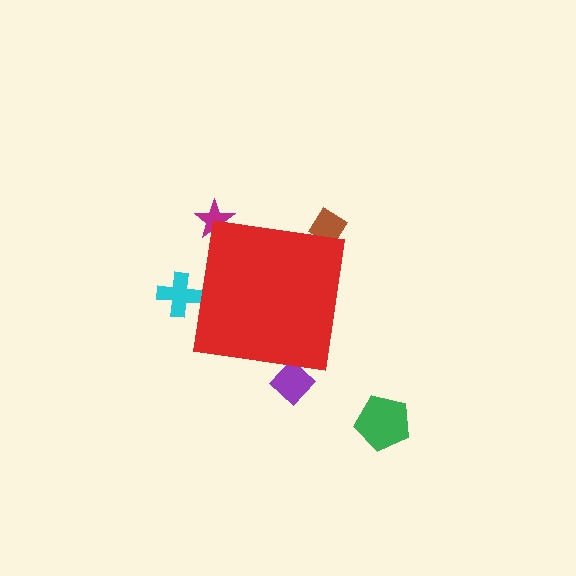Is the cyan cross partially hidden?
Yes, the cyan cross is partially hidden behind the red square.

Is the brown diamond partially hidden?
Yes, the brown diamond is partially hidden behind the red square.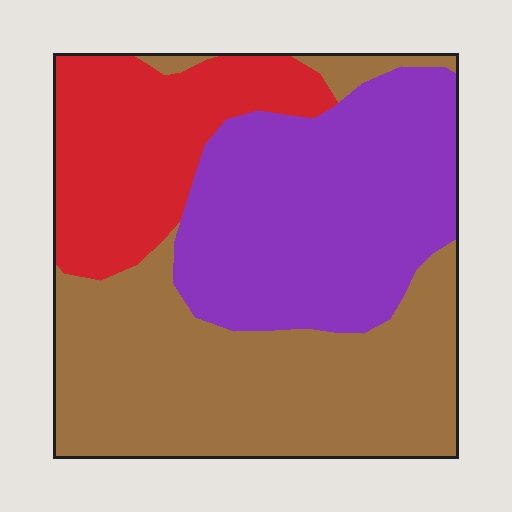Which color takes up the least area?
Red, at roughly 20%.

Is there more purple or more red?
Purple.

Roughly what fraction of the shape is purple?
Purple covers 35% of the shape.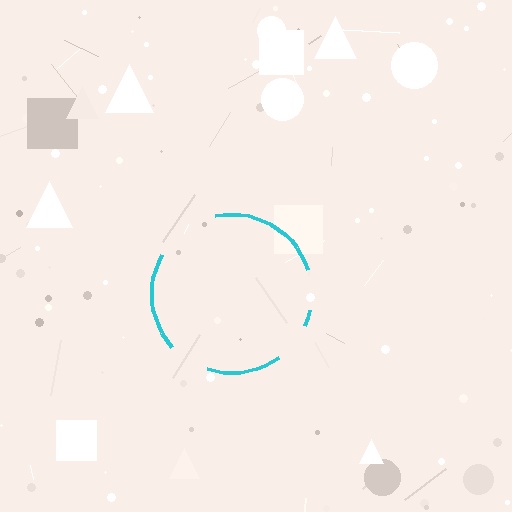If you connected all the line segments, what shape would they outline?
They would outline a circle.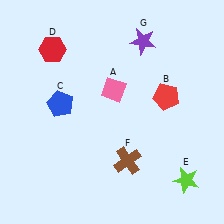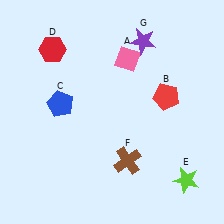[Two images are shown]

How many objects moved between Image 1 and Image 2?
1 object moved between the two images.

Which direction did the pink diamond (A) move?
The pink diamond (A) moved up.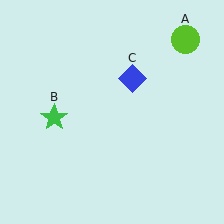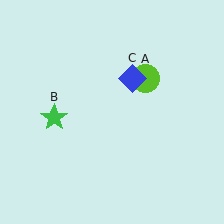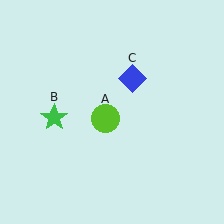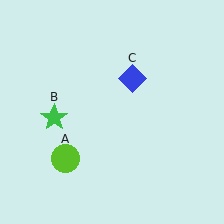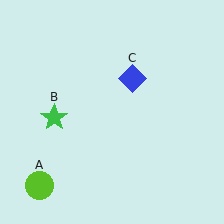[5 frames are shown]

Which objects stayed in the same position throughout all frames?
Green star (object B) and blue diamond (object C) remained stationary.